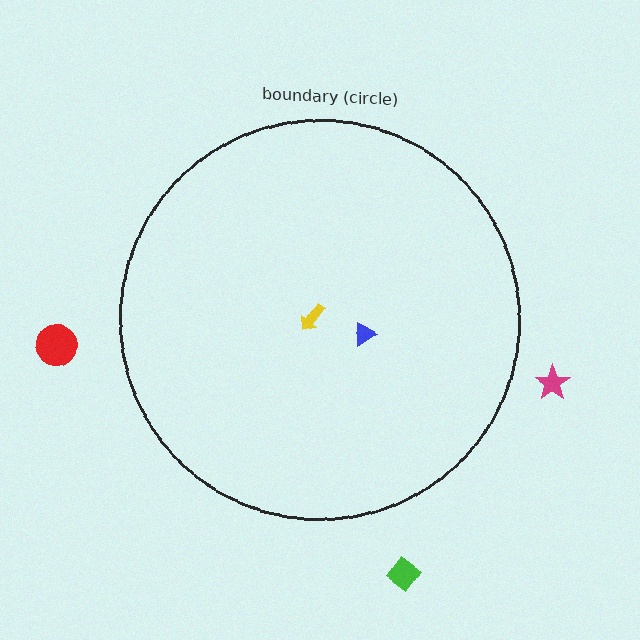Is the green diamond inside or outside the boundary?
Outside.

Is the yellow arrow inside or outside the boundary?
Inside.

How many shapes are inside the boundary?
2 inside, 3 outside.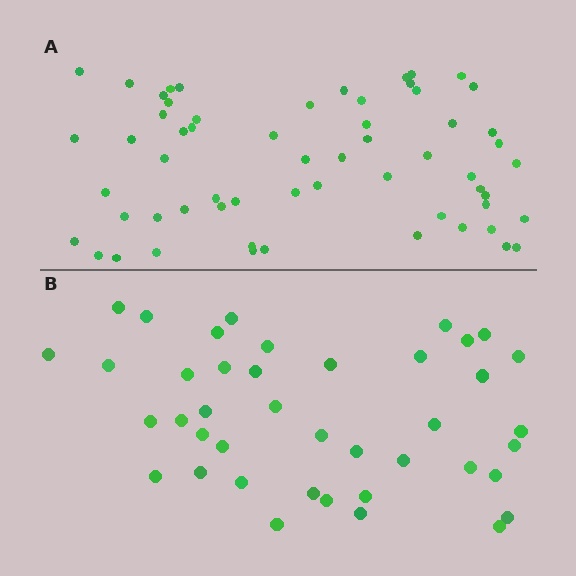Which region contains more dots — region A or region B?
Region A (the top region) has more dots.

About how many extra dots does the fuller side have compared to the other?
Region A has approximately 20 more dots than region B.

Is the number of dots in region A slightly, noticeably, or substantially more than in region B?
Region A has substantially more. The ratio is roughly 1.5 to 1.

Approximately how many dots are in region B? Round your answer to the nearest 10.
About 40 dots. (The exact count is 41, which rounds to 40.)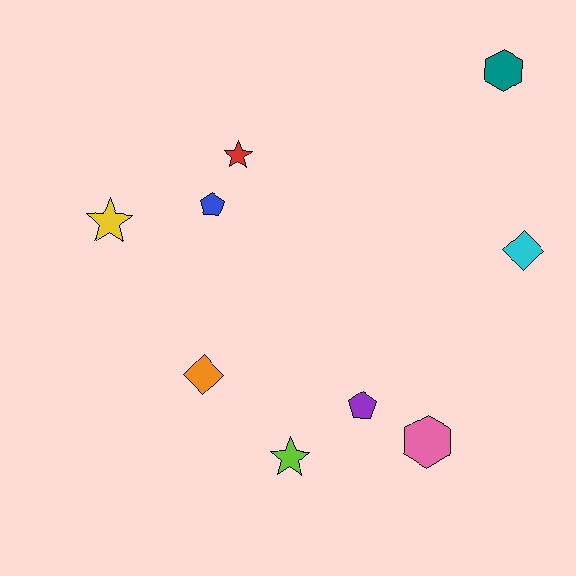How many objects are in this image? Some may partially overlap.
There are 9 objects.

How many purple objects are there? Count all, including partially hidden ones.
There is 1 purple object.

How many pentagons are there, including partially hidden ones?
There are 2 pentagons.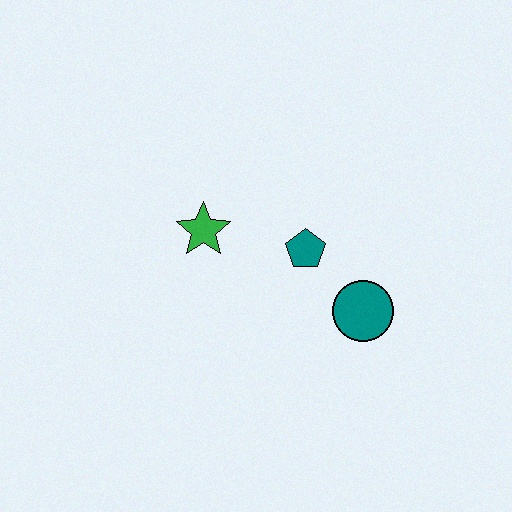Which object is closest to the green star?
The teal pentagon is closest to the green star.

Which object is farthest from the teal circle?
The green star is farthest from the teal circle.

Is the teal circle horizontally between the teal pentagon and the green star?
No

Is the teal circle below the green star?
Yes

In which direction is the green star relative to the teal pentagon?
The green star is to the left of the teal pentagon.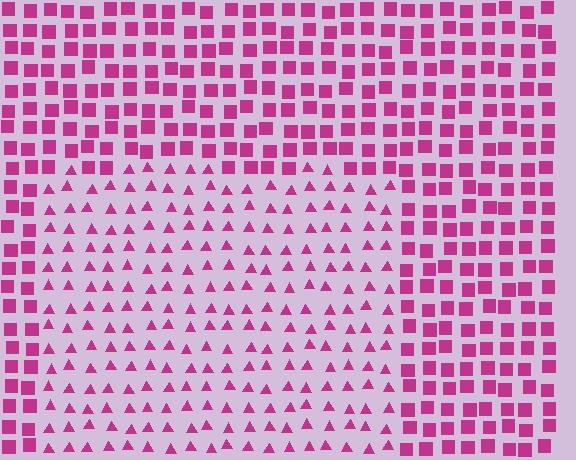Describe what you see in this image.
The image is filled with small magenta elements arranged in a uniform grid. A rectangle-shaped region contains triangles, while the surrounding area contains squares. The boundary is defined purely by the change in element shape.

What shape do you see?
I see a rectangle.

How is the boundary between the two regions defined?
The boundary is defined by a change in element shape: triangles inside vs. squares outside. All elements share the same color and spacing.